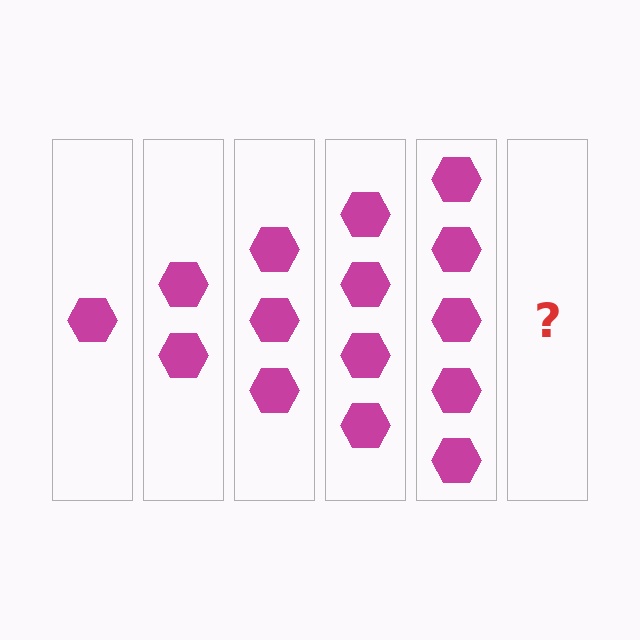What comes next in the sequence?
The next element should be 6 hexagons.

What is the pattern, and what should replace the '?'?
The pattern is that each step adds one more hexagon. The '?' should be 6 hexagons.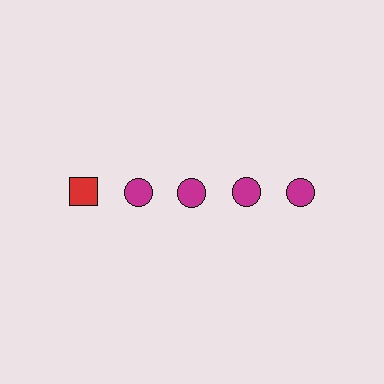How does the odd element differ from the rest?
It differs in both color (red instead of magenta) and shape (square instead of circle).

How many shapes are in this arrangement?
There are 5 shapes arranged in a grid pattern.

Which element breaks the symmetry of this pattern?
The red square in the top row, leftmost column breaks the symmetry. All other shapes are magenta circles.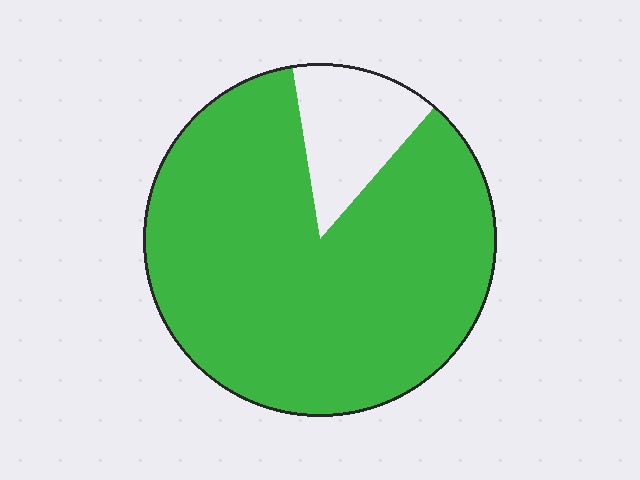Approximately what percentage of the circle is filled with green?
Approximately 85%.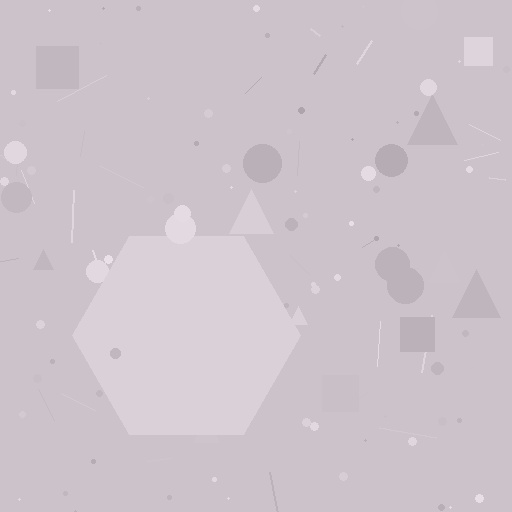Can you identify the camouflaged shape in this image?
The camouflaged shape is a hexagon.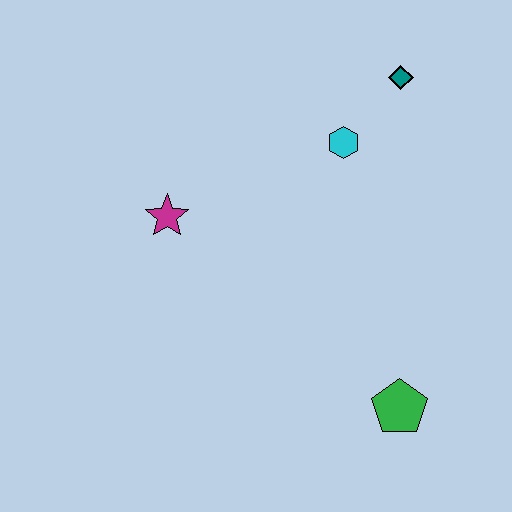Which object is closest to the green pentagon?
The cyan hexagon is closest to the green pentagon.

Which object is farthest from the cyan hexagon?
The green pentagon is farthest from the cyan hexagon.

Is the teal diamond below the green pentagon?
No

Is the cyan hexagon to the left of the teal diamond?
Yes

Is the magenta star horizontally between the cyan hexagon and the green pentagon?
No